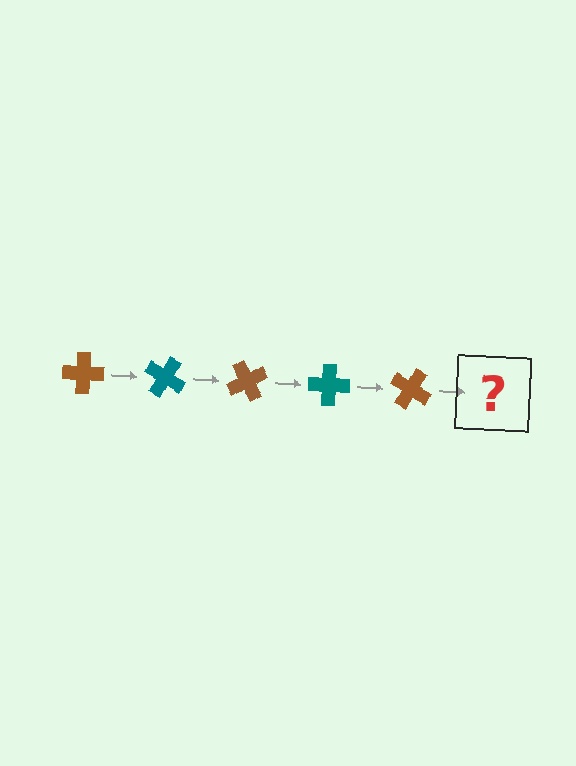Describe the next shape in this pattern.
It should be a teal cross, rotated 150 degrees from the start.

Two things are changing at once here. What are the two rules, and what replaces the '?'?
The two rules are that it rotates 30 degrees each step and the color cycles through brown and teal. The '?' should be a teal cross, rotated 150 degrees from the start.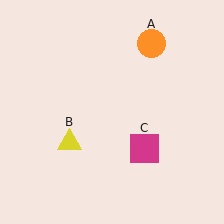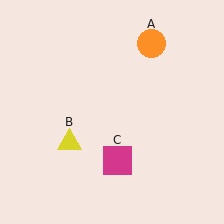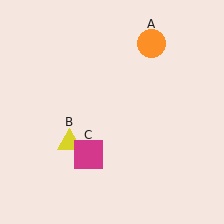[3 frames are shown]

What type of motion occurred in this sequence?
The magenta square (object C) rotated clockwise around the center of the scene.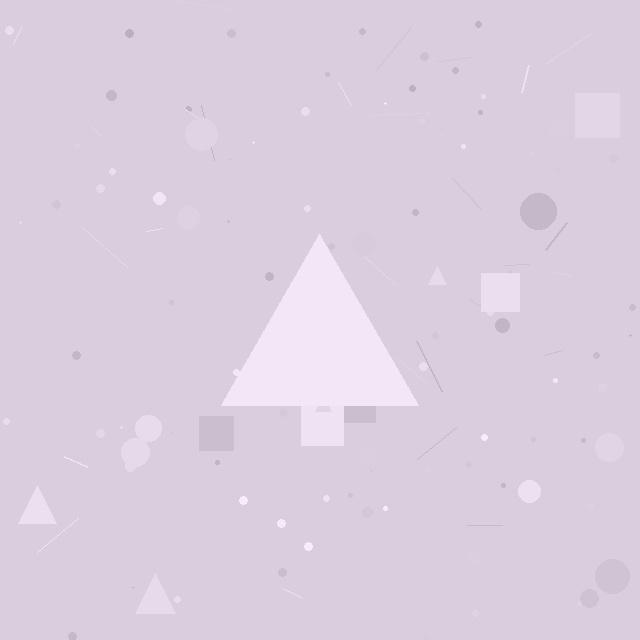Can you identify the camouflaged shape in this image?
The camouflaged shape is a triangle.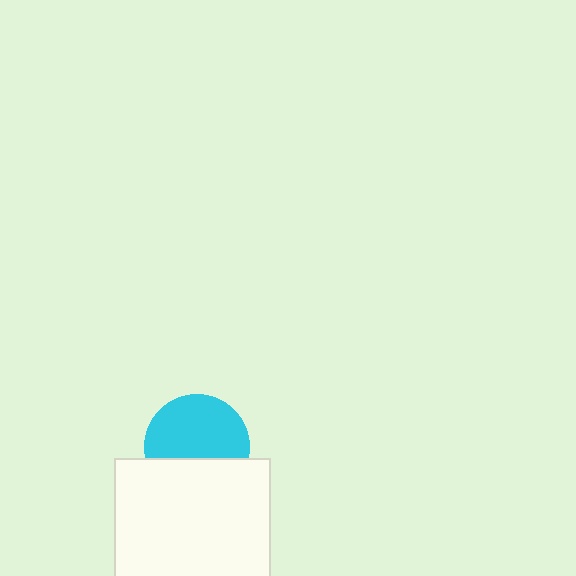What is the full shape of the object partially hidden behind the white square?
The partially hidden object is a cyan circle.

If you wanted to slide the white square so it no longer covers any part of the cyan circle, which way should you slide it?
Slide it down — that is the most direct way to separate the two shapes.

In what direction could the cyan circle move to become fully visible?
The cyan circle could move up. That would shift it out from behind the white square entirely.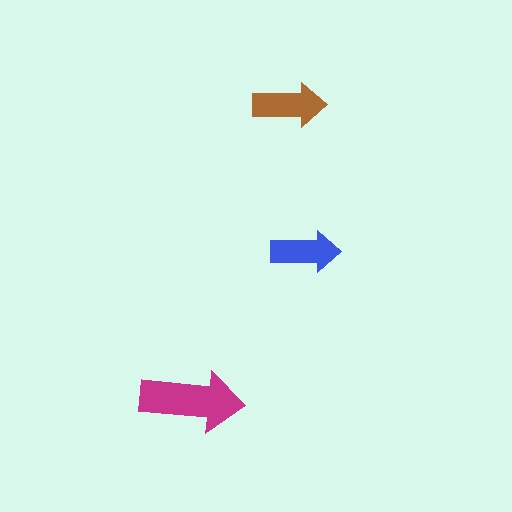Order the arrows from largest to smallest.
the magenta one, the brown one, the blue one.